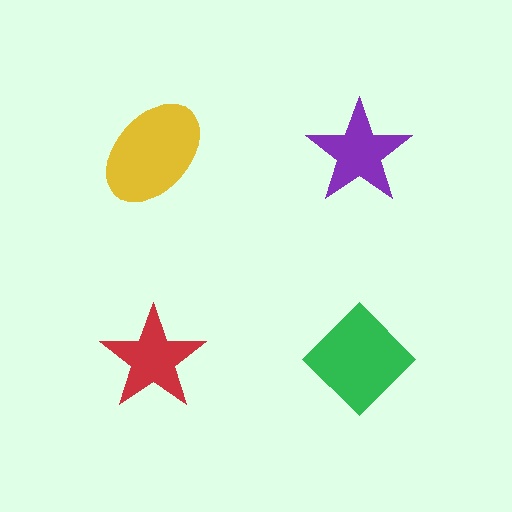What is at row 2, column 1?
A red star.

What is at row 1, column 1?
A yellow ellipse.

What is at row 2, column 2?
A green diamond.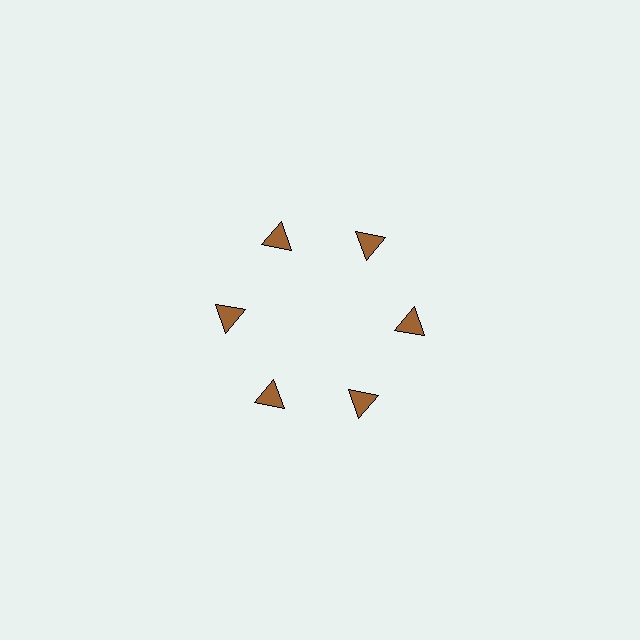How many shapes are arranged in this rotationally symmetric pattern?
There are 6 shapes, arranged in 6 groups of 1.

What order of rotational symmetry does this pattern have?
This pattern has 6-fold rotational symmetry.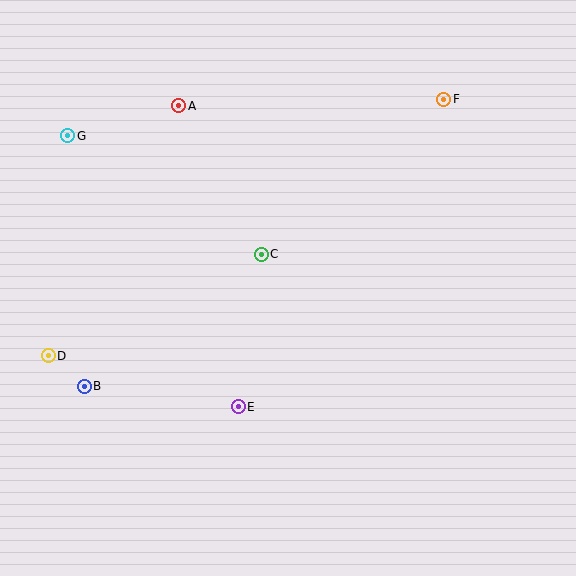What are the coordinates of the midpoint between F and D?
The midpoint between F and D is at (246, 228).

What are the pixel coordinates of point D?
Point D is at (48, 356).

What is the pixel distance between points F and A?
The distance between F and A is 265 pixels.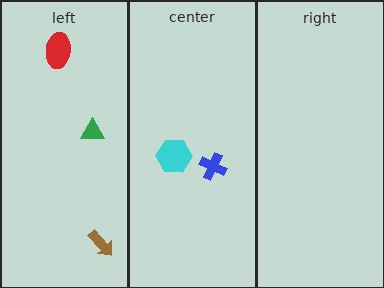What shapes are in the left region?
The red ellipse, the green triangle, the brown arrow.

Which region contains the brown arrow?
The left region.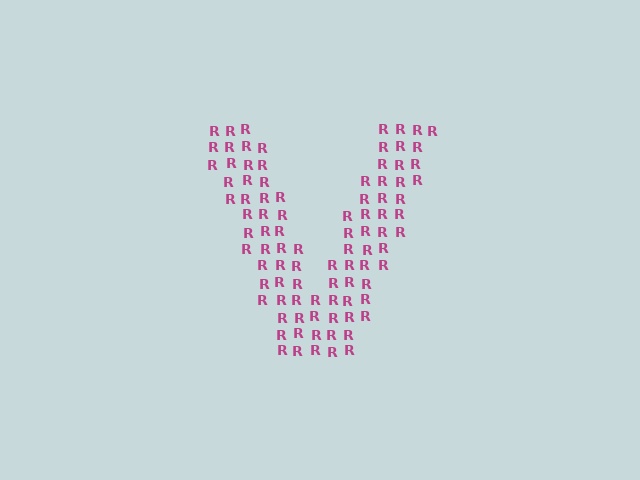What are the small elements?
The small elements are letter R's.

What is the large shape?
The large shape is the letter V.